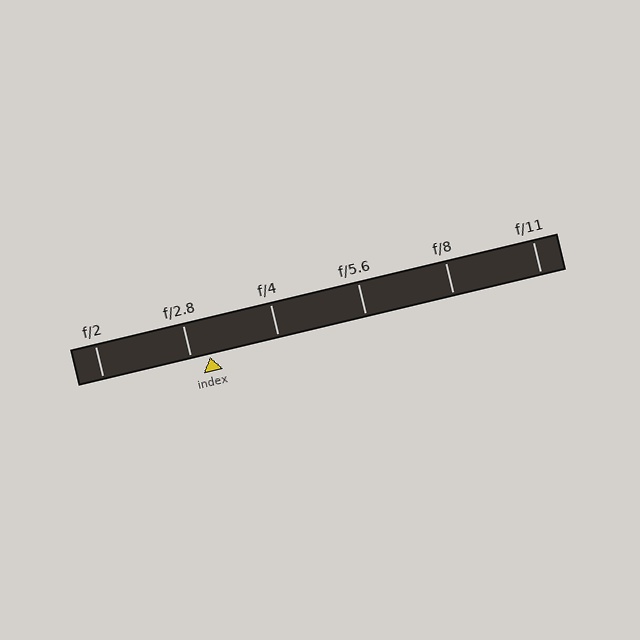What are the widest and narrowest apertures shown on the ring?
The widest aperture shown is f/2 and the narrowest is f/11.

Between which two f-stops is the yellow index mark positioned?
The index mark is between f/2.8 and f/4.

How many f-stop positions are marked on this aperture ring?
There are 6 f-stop positions marked.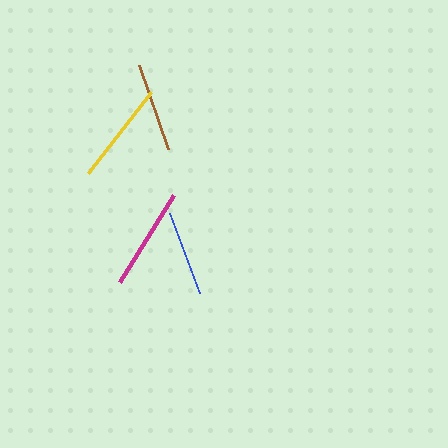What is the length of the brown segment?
The brown segment is approximately 90 pixels long.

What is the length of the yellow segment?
The yellow segment is approximately 102 pixels long.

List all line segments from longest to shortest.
From longest to shortest: yellow, magenta, brown, blue.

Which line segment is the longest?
The yellow line is the longest at approximately 102 pixels.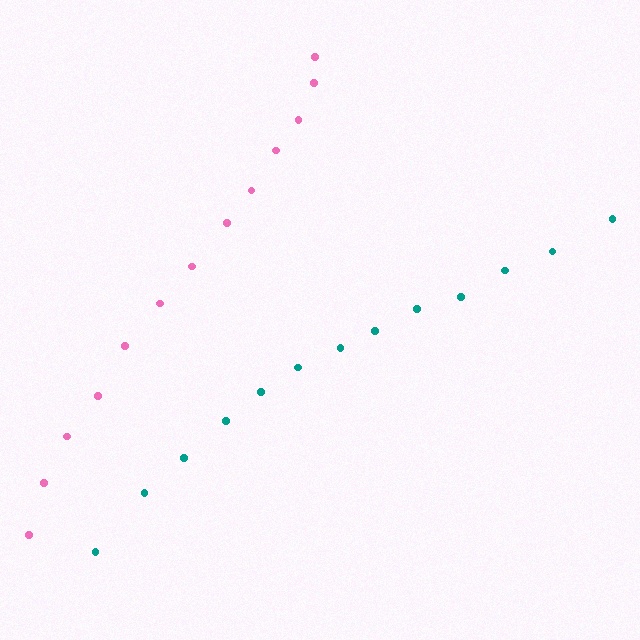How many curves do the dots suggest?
There are 2 distinct paths.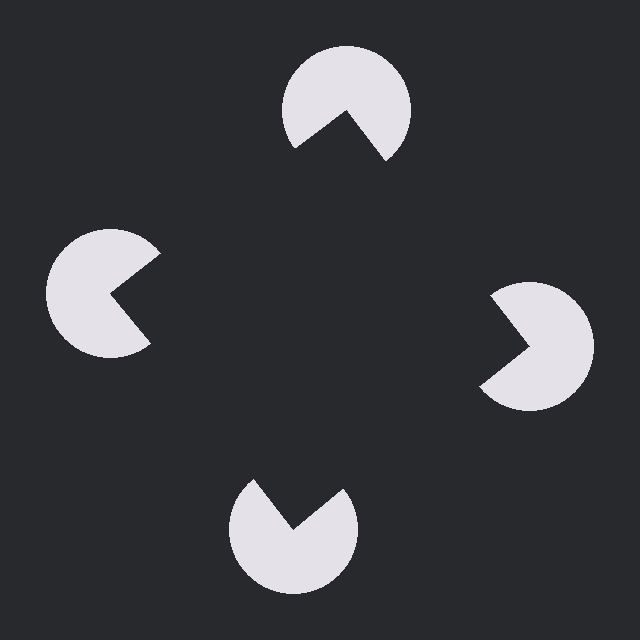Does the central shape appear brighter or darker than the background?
It typically appears slightly darker than the background, even though no actual brightness change is drawn.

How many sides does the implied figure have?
4 sides.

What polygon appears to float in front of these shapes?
An illusory square — its edges are inferred from the aligned wedge cuts in the pac-man discs, not physically drawn.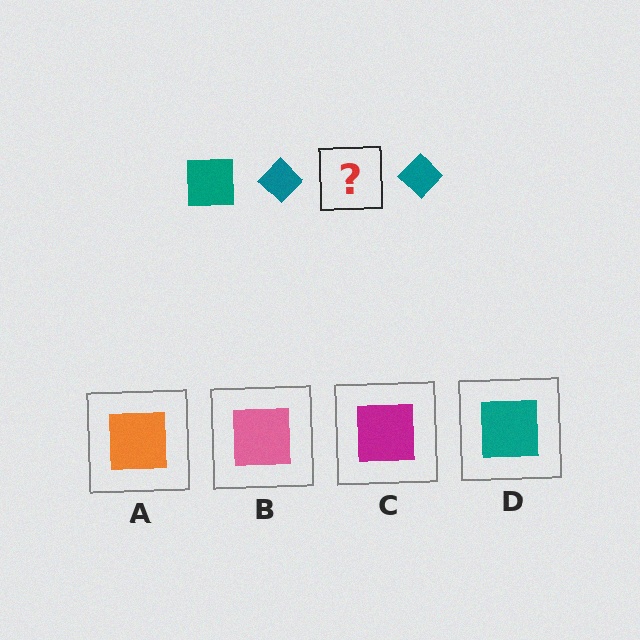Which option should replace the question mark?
Option D.